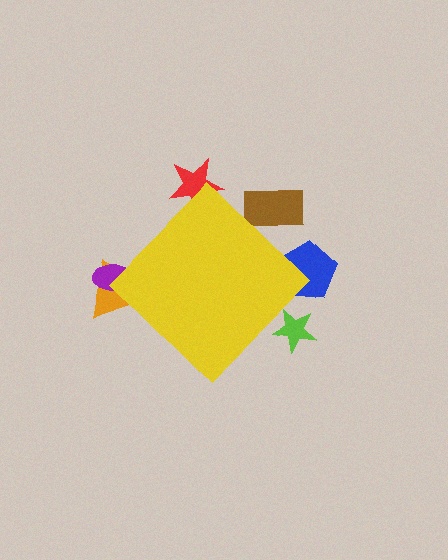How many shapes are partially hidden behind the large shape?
6 shapes are partially hidden.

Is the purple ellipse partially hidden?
Yes, the purple ellipse is partially hidden behind the yellow diamond.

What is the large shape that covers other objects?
A yellow diamond.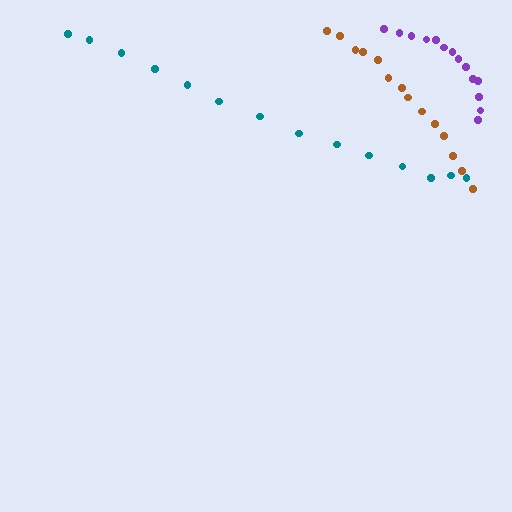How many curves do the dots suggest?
There are 3 distinct paths.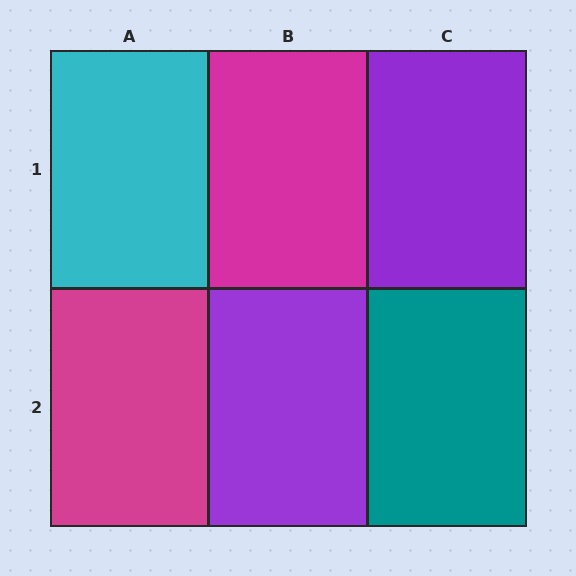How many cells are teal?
1 cell is teal.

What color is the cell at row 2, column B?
Purple.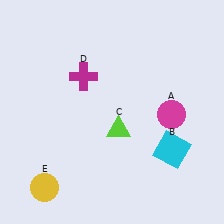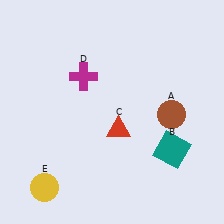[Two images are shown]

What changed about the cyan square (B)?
In Image 1, B is cyan. In Image 2, it changed to teal.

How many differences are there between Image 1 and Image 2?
There are 3 differences between the two images.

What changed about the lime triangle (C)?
In Image 1, C is lime. In Image 2, it changed to red.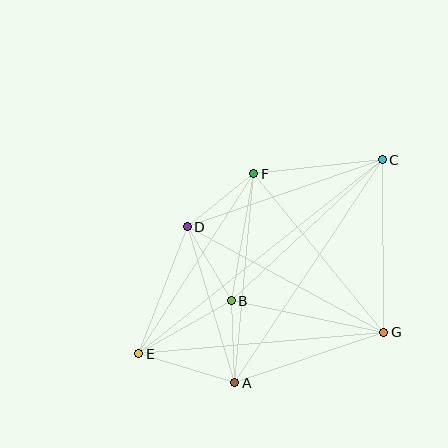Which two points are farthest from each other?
Points C and E are farthest from each other.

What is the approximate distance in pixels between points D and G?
The distance between D and G is approximately 223 pixels.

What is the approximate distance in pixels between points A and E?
The distance between A and E is approximately 100 pixels.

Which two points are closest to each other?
Points A and B are closest to each other.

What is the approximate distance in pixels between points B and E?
The distance between B and E is approximately 106 pixels.